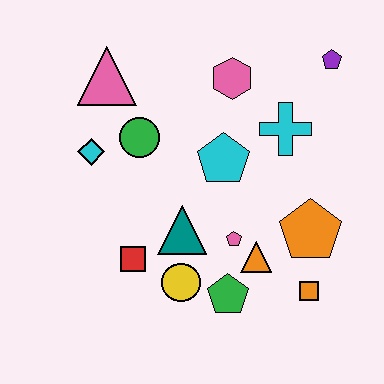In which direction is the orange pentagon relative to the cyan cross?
The orange pentagon is below the cyan cross.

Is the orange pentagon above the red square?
Yes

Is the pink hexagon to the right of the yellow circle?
Yes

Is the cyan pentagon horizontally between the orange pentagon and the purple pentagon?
No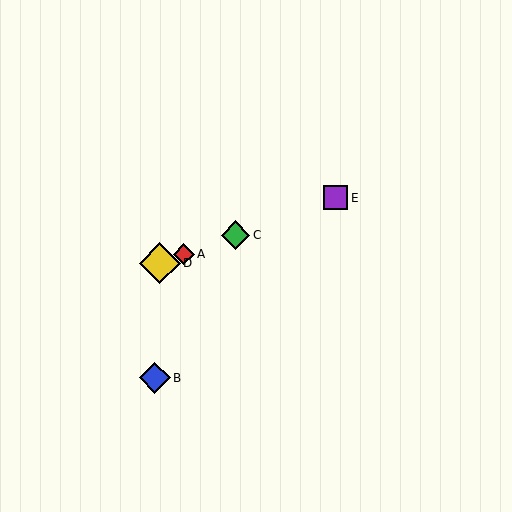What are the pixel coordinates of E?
Object E is at (336, 198).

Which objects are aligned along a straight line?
Objects A, C, D, E are aligned along a straight line.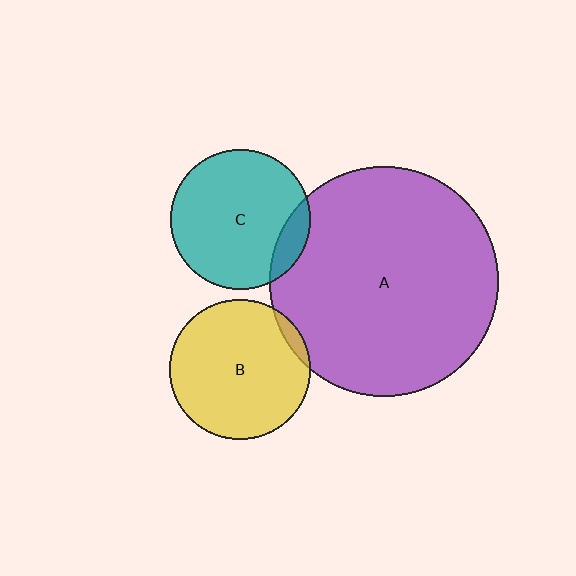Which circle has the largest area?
Circle A (purple).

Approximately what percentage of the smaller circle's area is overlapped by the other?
Approximately 10%.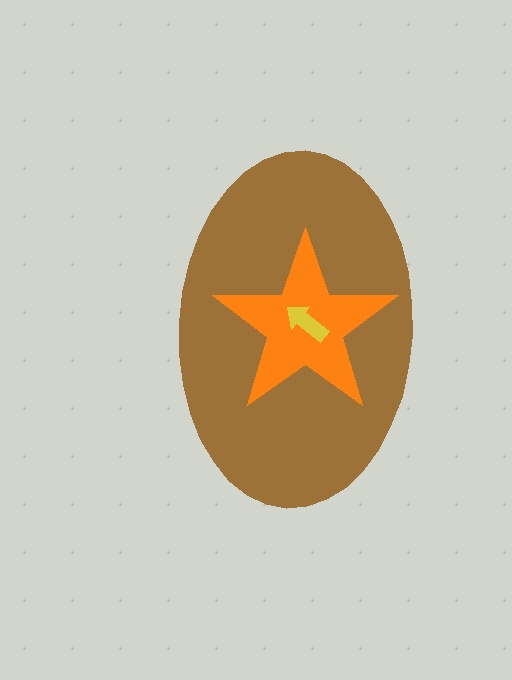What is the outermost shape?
The brown ellipse.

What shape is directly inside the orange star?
The yellow arrow.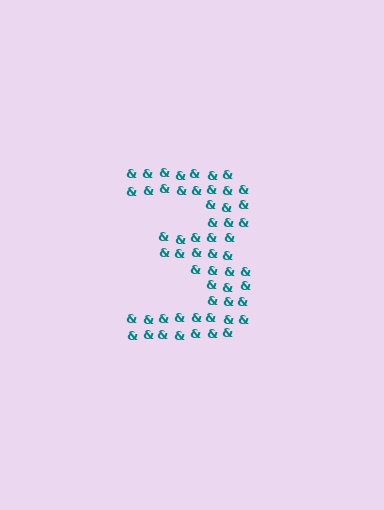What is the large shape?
The large shape is the digit 3.